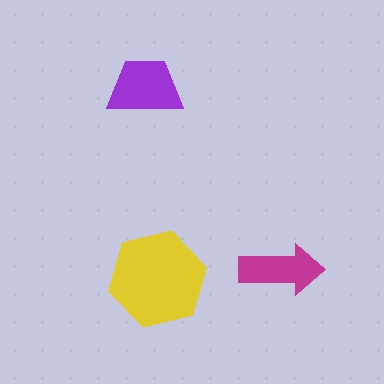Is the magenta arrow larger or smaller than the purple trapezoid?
Smaller.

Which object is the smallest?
The magenta arrow.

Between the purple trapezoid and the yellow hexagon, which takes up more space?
The yellow hexagon.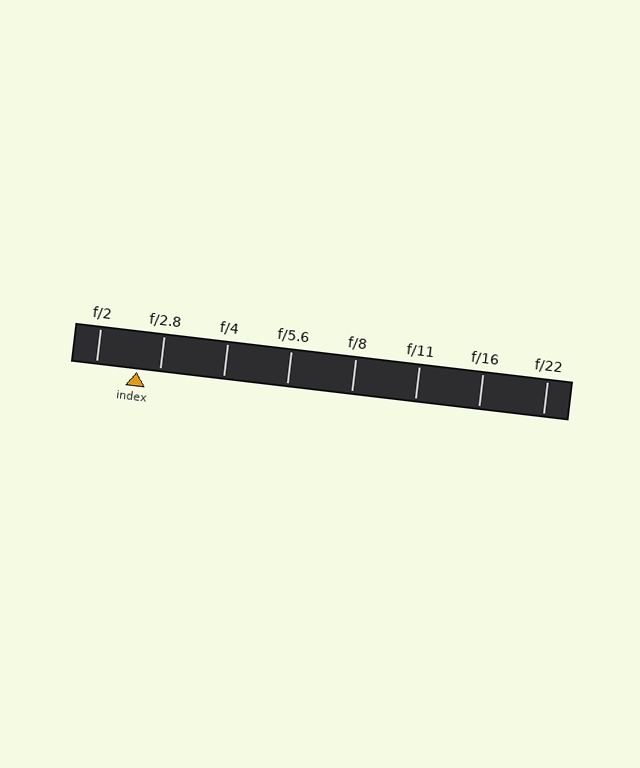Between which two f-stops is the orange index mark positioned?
The index mark is between f/2 and f/2.8.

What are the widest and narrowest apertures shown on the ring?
The widest aperture shown is f/2 and the narrowest is f/22.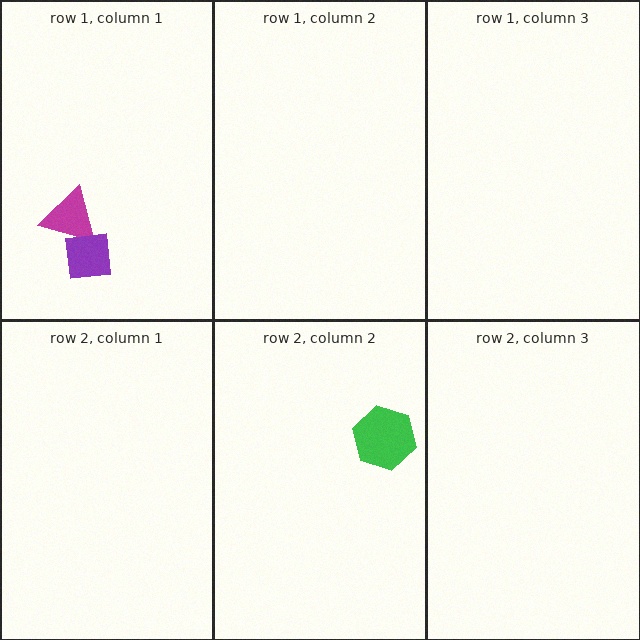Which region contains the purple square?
The row 1, column 1 region.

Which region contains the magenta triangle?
The row 1, column 1 region.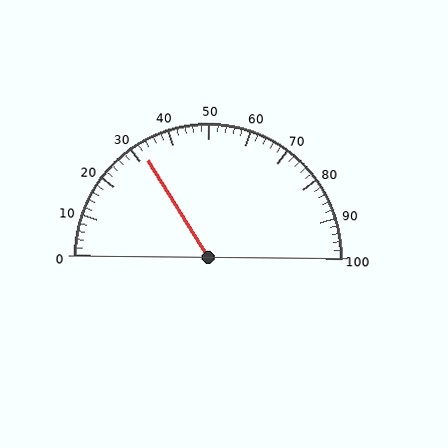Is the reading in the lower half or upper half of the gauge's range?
The reading is in the lower half of the range (0 to 100).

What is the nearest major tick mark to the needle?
The nearest major tick mark is 30.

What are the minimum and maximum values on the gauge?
The gauge ranges from 0 to 100.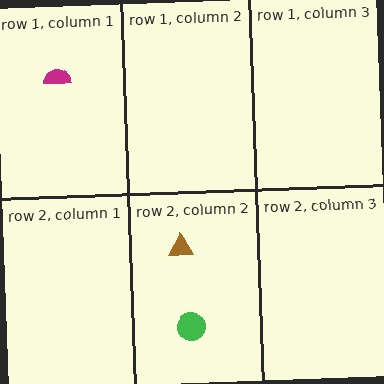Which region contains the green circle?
The row 2, column 2 region.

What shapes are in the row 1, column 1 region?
The magenta semicircle.